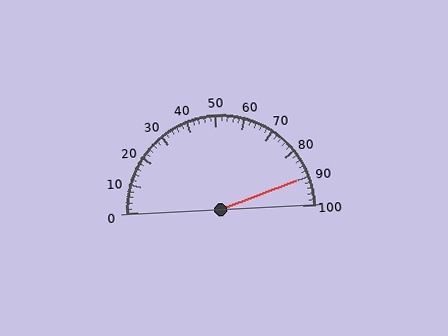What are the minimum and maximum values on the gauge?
The gauge ranges from 0 to 100.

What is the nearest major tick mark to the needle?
The nearest major tick mark is 90.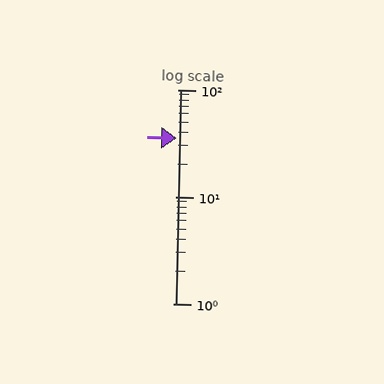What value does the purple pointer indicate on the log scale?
The pointer indicates approximately 35.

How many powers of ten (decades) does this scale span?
The scale spans 2 decades, from 1 to 100.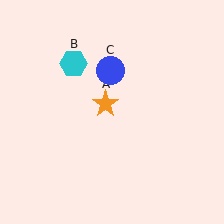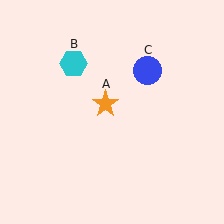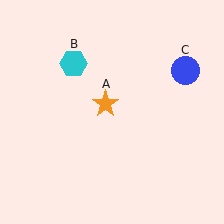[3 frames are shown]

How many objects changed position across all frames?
1 object changed position: blue circle (object C).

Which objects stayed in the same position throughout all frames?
Orange star (object A) and cyan hexagon (object B) remained stationary.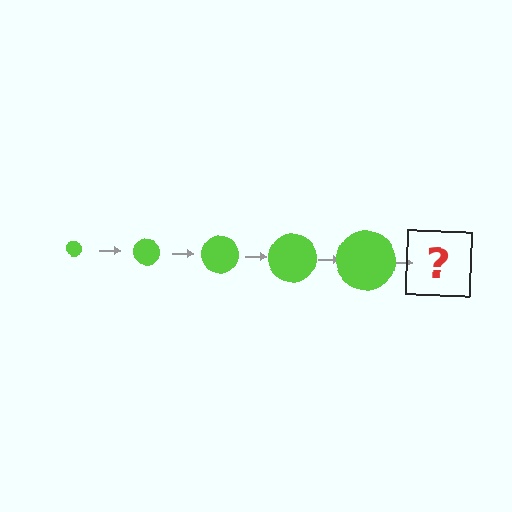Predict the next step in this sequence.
The next step is a lime circle, larger than the previous one.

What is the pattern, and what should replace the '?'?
The pattern is that the circle gets progressively larger each step. The '?' should be a lime circle, larger than the previous one.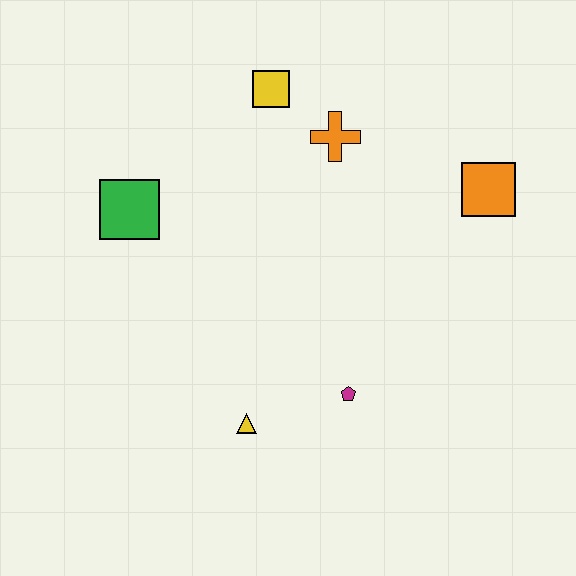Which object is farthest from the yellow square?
The yellow triangle is farthest from the yellow square.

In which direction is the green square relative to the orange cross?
The green square is to the left of the orange cross.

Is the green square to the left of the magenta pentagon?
Yes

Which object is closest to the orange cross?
The yellow square is closest to the orange cross.